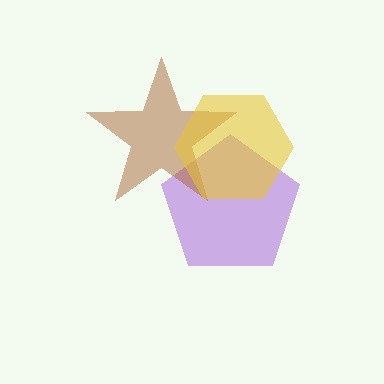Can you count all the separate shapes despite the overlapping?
Yes, there are 3 separate shapes.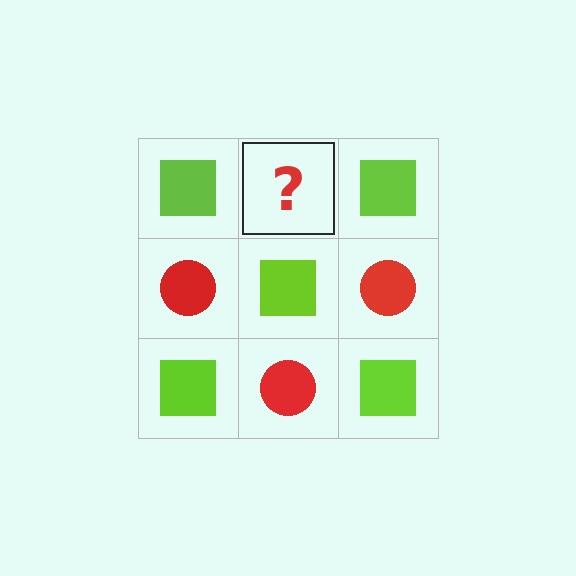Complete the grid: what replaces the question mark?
The question mark should be replaced with a red circle.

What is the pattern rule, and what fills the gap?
The rule is that it alternates lime square and red circle in a checkerboard pattern. The gap should be filled with a red circle.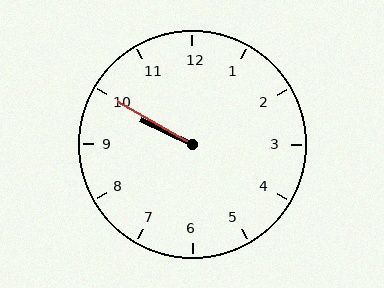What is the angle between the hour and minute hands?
Approximately 5 degrees.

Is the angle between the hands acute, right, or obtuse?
It is acute.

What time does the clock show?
9:50.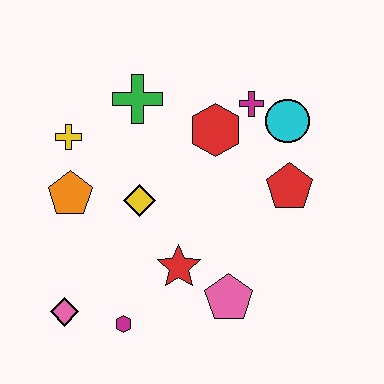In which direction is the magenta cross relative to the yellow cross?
The magenta cross is to the right of the yellow cross.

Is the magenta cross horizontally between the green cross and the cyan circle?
Yes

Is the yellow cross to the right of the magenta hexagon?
No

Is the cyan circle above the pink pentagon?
Yes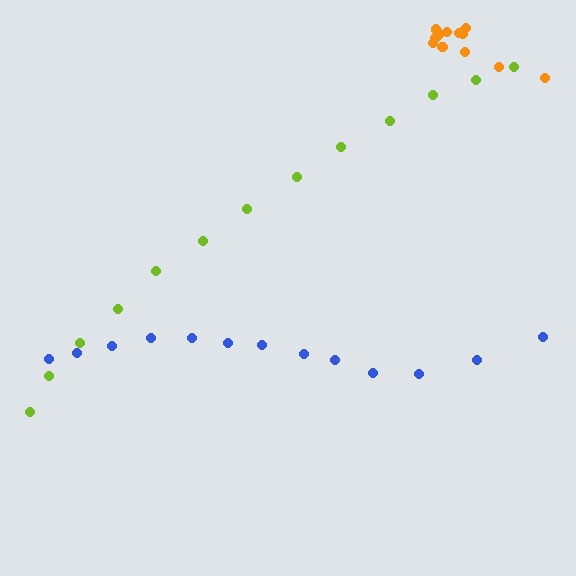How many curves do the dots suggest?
There are 3 distinct paths.